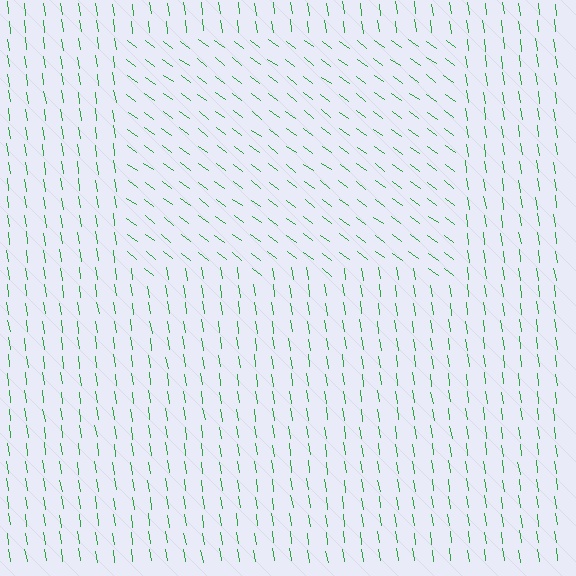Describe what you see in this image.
The image is filled with small green line segments. A rectangle region in the image has lines oriented differently from the surrounding lines, creating a visible texture boundary.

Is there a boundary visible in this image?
Yes, there is a texture boundary formed by a change in line orientation.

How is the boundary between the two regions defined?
The boundary is defined purely by a change in line orientation (approximately 45 degrees difference). All lines are the same color and thickness.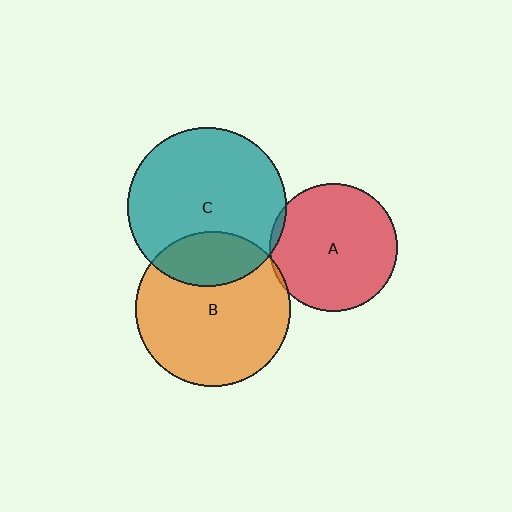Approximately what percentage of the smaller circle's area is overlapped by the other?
Approximately 5%.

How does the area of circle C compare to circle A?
Approximately 1.5 times.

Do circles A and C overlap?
Yes.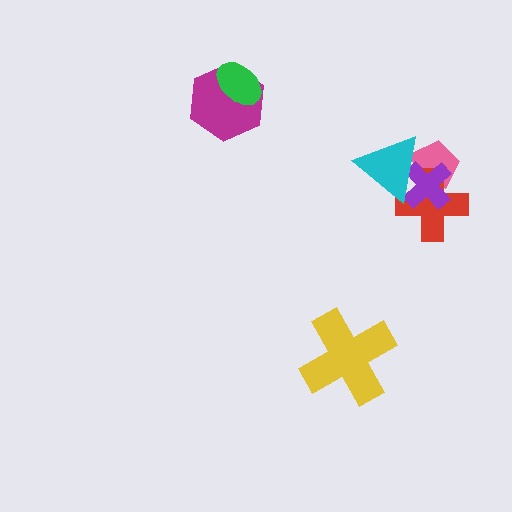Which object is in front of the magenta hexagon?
The green ellipse is in front of the magenta hexagon.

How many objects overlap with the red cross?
3 objects overlap with the red cross.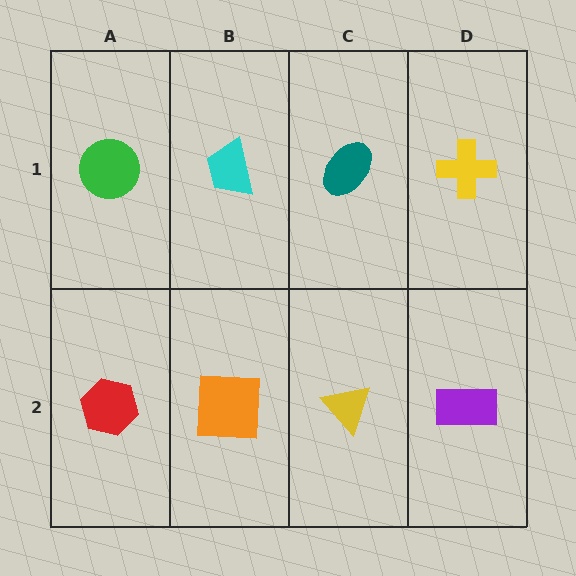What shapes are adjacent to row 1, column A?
A red hexagon (row 2, column A), a cyan trapezoid (row 1, column B).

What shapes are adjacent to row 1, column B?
An orange square (row 2, column B), a green circle (row 1, column A), a teal ellipse (row 1, column C).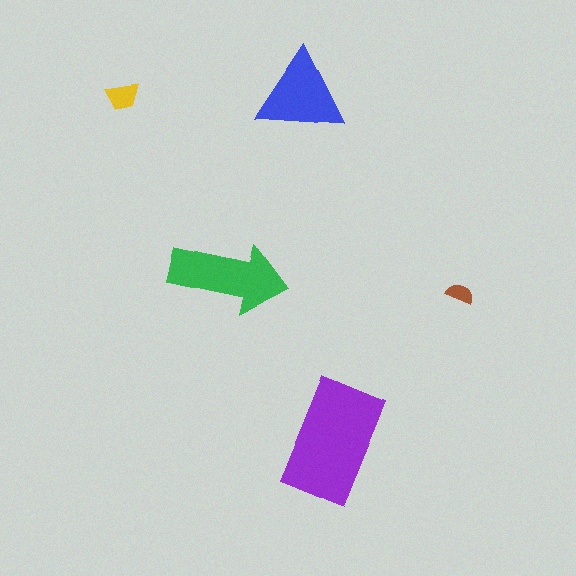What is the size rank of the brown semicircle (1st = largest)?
5th.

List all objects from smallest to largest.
The brown semicircle, the yellow trapezoid, the blue triangle, the green arrow, the purple rectangle.